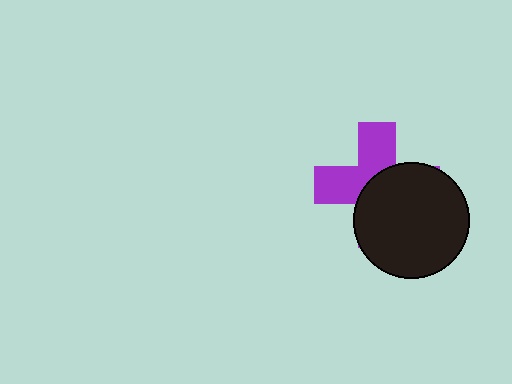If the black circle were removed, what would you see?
You would see the complete purple cross.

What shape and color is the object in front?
The object in front is a black circle.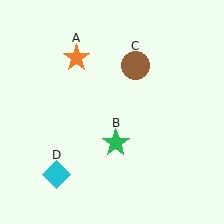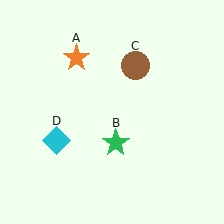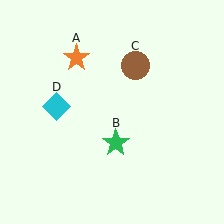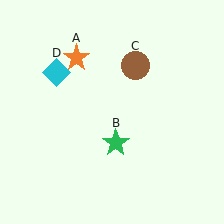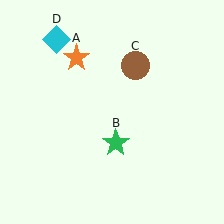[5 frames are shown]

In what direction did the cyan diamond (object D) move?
The cyan diamond (object D) moved up.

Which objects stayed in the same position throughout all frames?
Orange star (object A) and green star (object B) and brown circle (object C) remained stationary.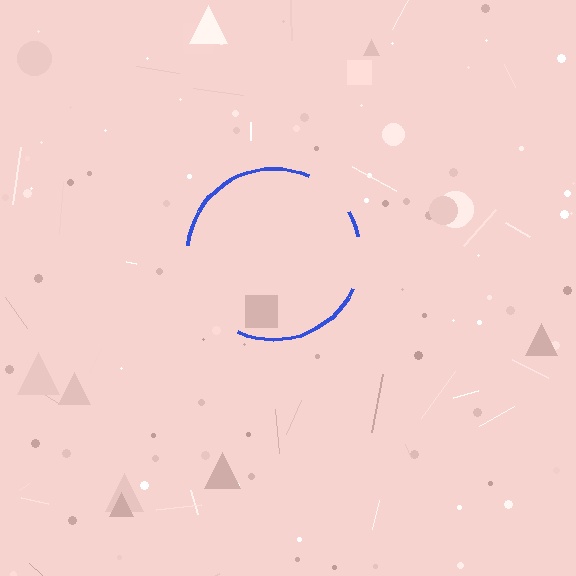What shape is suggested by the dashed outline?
The dashed outline suggests a circle.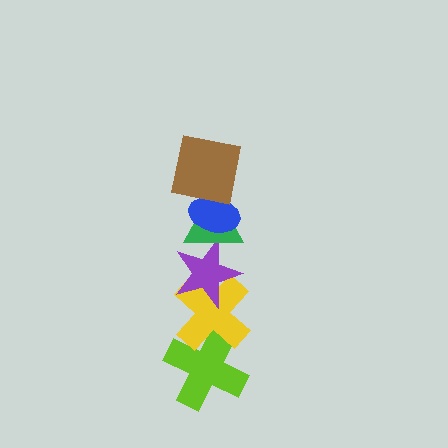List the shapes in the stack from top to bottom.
From top to bottom: the brown square, the blue ellipse, the green triangle, the purple star, the yellow cross, the lime cross.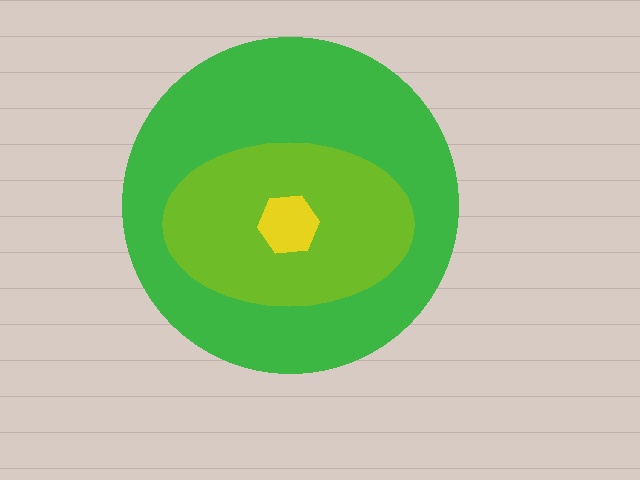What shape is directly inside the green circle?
The lime ellipse.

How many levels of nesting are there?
3.